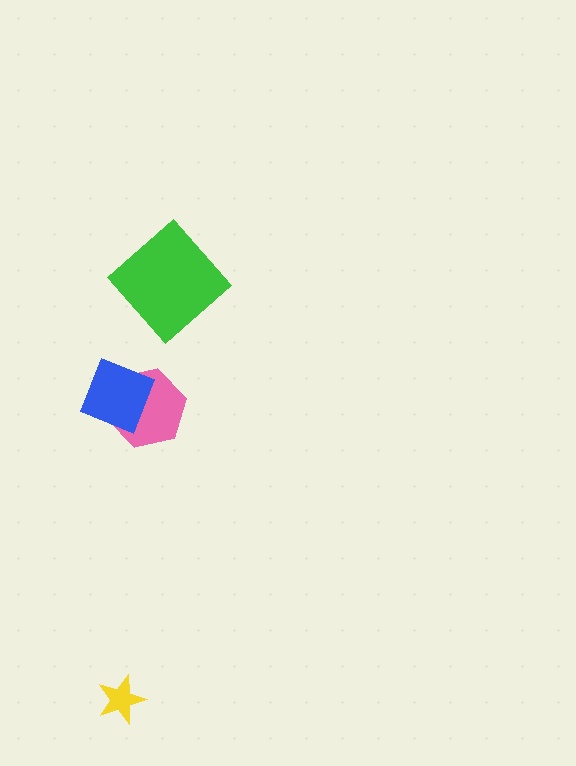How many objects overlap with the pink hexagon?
1 object overlaps with the pink hexagon.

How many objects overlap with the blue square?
1 object overlaps with the blue square.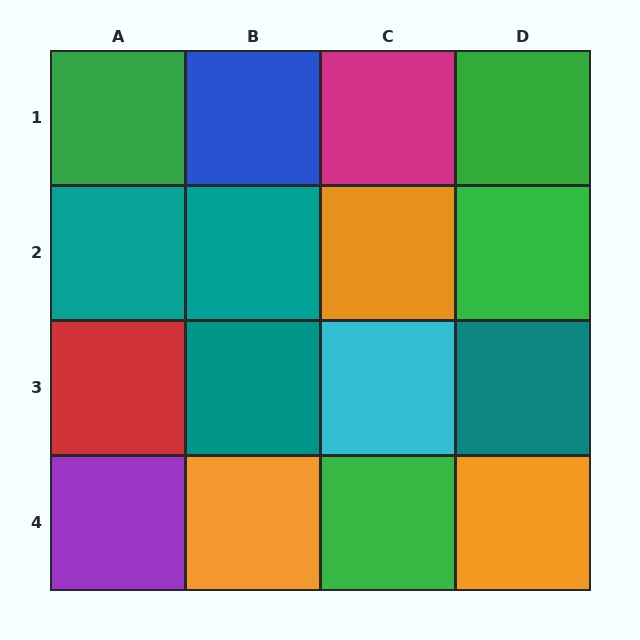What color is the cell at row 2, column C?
Orange.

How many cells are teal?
4 cells are teal.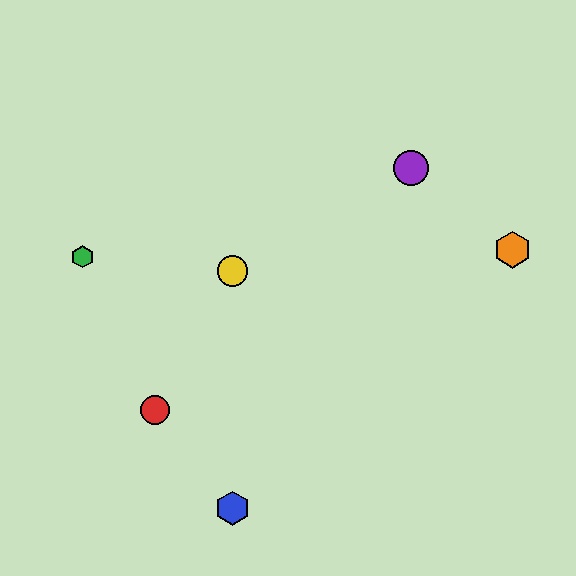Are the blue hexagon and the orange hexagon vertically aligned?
No, the blue hexagon is at x≈232 and the orange hexagon is at x≈513.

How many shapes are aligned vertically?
2 shapes (the blue hexagon, the yellow circle) are aligned vertically.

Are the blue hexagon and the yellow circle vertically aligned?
Yes, both are at x≈232.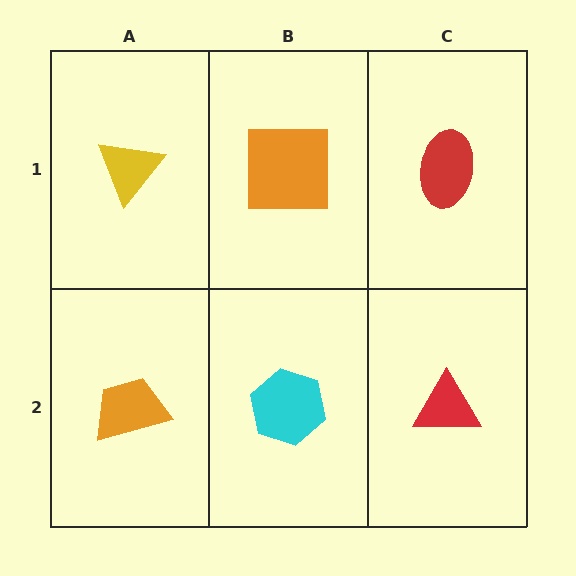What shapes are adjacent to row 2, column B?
An orange square (row 1, column B), an orange trapezoid (row 2, column A), a red triangle (row 2, column C).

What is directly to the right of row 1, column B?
A red ellipse.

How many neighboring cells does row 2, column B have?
3.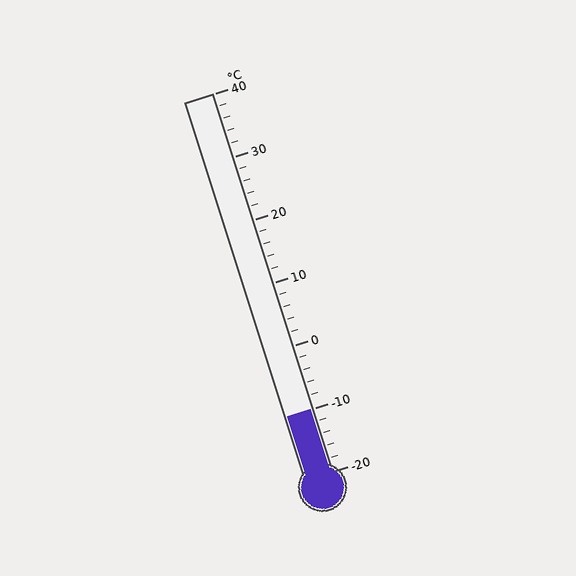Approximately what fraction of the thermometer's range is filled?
The thermometer is filled to approximately 15% of its range.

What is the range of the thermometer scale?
The thermometer scale ranges from -20°C to 40°C.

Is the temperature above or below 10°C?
The temperature is below 10°C.